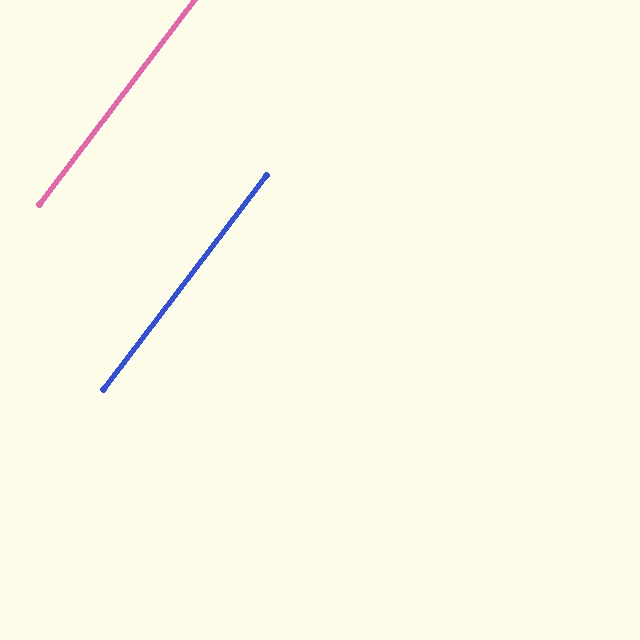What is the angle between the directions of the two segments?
Approximately 0 degrees.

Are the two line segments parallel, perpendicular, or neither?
Parallel — their directions differ by only 0.3°.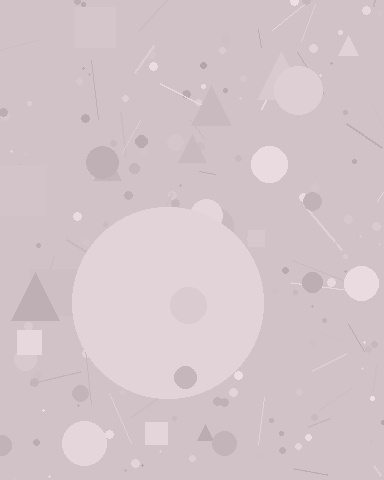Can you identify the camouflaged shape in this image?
The camouflaged shape is a circle.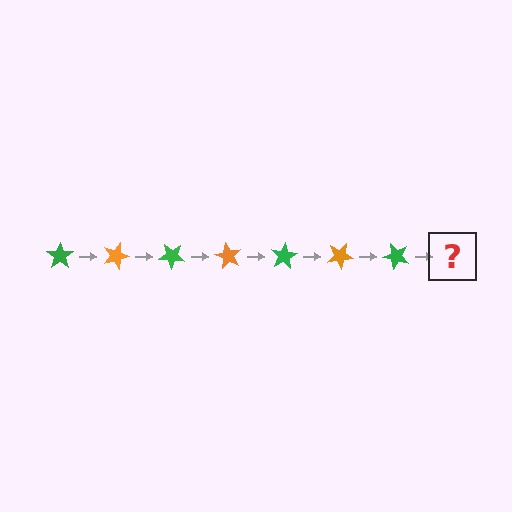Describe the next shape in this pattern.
It should be an orange star, rotated 140 degrees from the start.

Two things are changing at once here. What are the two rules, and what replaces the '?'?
The two rules are that it rotates 20 degrees each step and the color cycles through green and orange. The '?' should be an orange star, rotated 140 degrees from the start.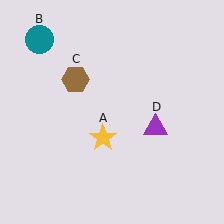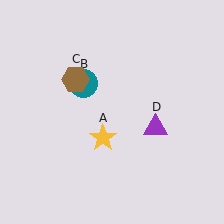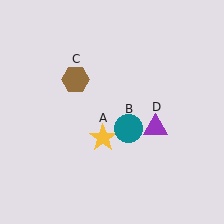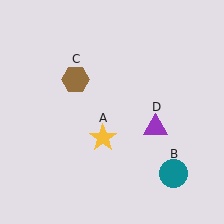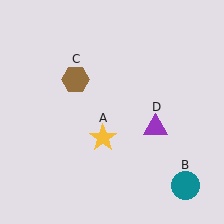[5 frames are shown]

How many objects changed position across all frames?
1 object changed position: teal circle (object B).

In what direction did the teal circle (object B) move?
The teal circle (object B) moved down and to the right.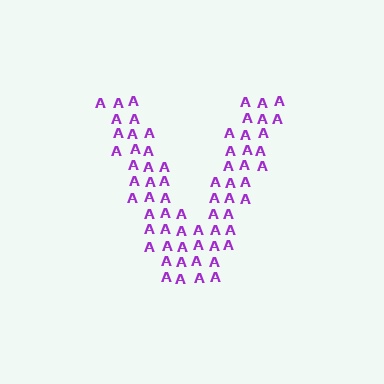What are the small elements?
The small elements are letter A's.